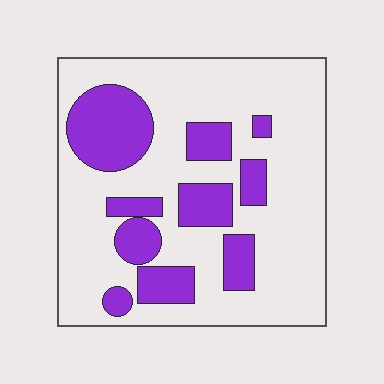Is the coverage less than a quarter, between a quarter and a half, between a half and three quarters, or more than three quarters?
Between a quarter and a half.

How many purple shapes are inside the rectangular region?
10.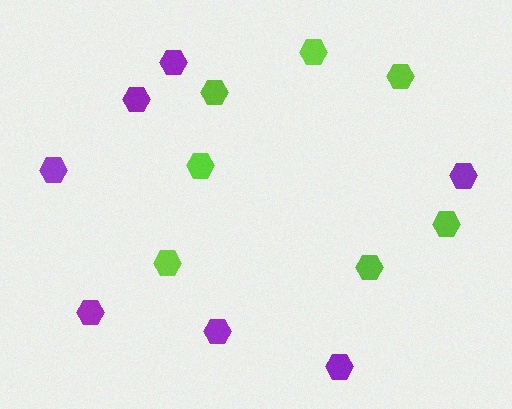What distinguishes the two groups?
There are 2 groups: one group of purple hexagons (7) and one group of lime hexagons (7).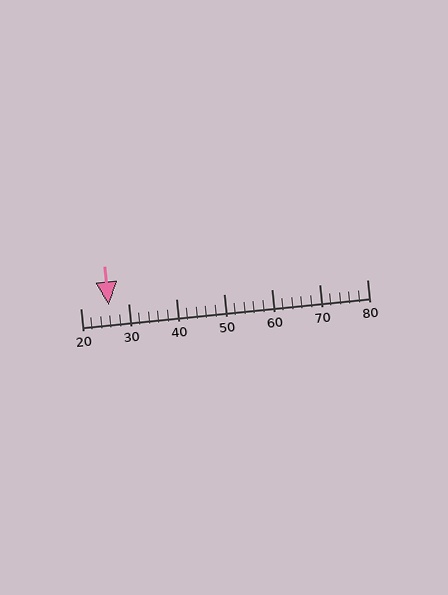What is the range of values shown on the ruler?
The ruler shows values from 20 to 80.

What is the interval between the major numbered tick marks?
The major tick marks are spaced 10 units apart.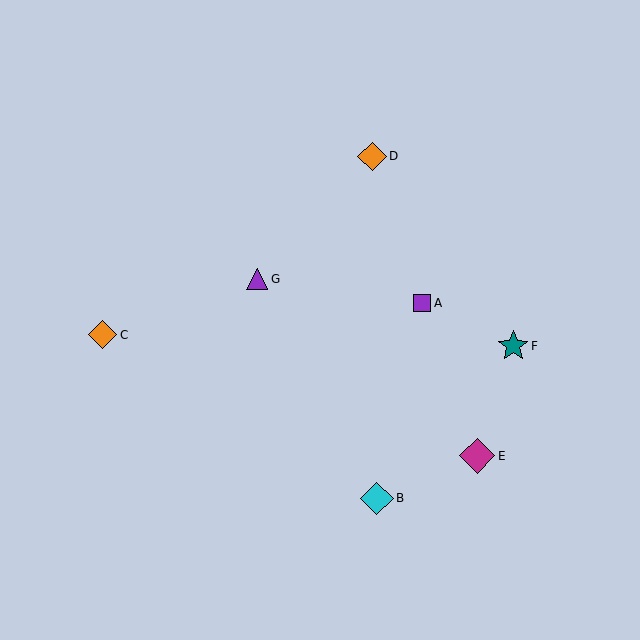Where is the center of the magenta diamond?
The center of the magenta diamond is at (477, 456).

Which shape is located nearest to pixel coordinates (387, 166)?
The orange diamond (labeled D) at (372, 156) is nearest to that location.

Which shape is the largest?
The magenta diamond (labeled E) is the largest.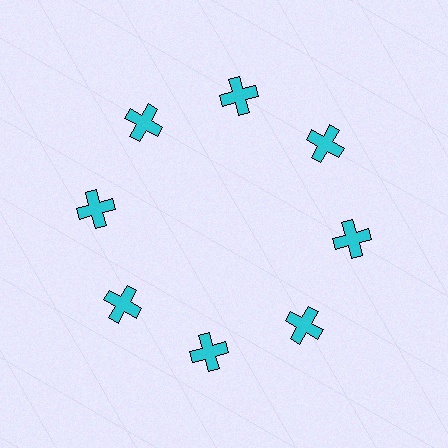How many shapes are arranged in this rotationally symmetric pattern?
There are 8 shapes, arranged in 8 groups of 1.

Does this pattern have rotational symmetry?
Yes, this pattern has 8-fold rotational symmetry. It looks the same after rotating 45 degrees around the center.